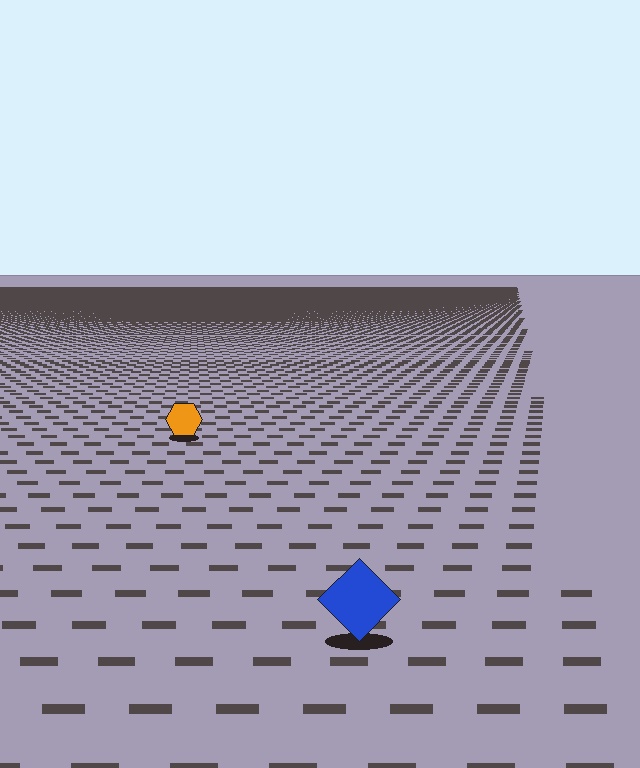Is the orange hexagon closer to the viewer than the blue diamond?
No. The blue diamond is closer — you can tell from the texture gradient: the ground texture is coarser near it.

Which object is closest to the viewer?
The blue diamond is closest. The texture marks near it are larger and more spread out.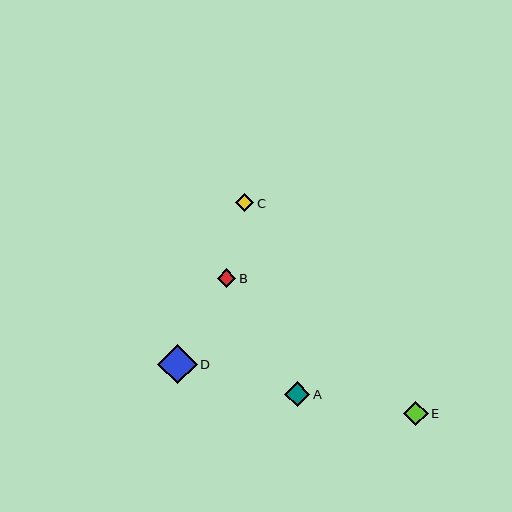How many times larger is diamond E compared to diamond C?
Diamond E is approximately 1.4 times the size of diamond C.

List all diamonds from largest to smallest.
From largest to smallest: D, E, A, B, C.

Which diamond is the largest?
Diamond D is the largest with a size of approximately 39 pixels.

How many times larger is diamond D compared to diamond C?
Diamond D is approximately 2.2 times the size of diamond C.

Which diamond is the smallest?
Diamond C is the smallest with a size of approximately 18 pixels.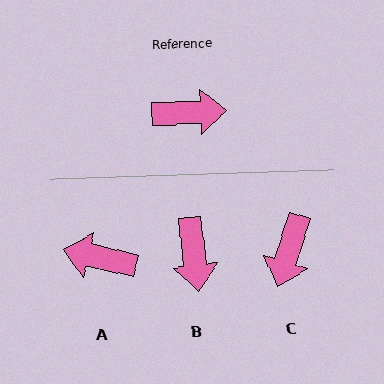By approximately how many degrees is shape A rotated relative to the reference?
Approximately 164 degrees counter-clockwise.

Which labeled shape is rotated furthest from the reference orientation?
A, about 164 degrees away.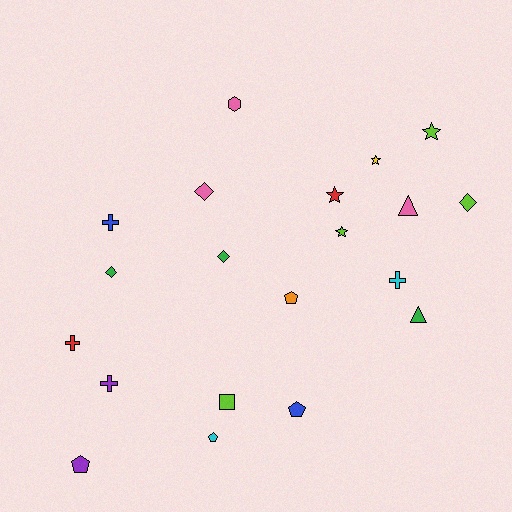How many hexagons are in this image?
There is 1 hexagon.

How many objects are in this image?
There are 20 objects.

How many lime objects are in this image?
There are 4 lime objects.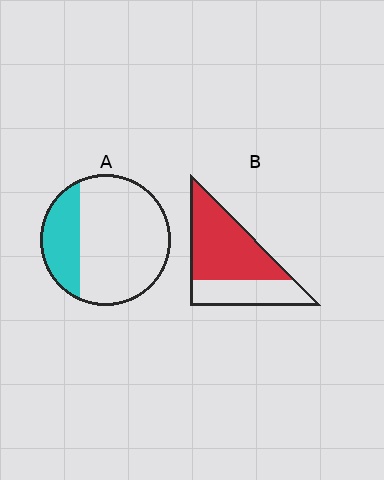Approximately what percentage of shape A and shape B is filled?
A is approximately 25% and B is approximately 65%.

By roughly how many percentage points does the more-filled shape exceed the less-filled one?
By roughly 40 percentage points (B over A).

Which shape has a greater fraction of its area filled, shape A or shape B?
Shape B.